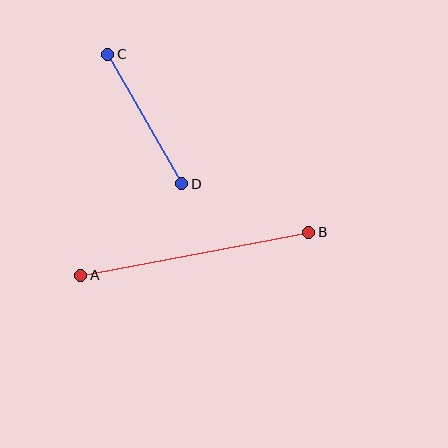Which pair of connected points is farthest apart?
Points A and B are farthest apart.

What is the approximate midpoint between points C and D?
The midpoint is at approximately (145, 119) pixels.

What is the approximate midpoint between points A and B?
The midpoint is at approximately (195, 254) pixels.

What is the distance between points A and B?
The distance is approximately 232 pixels.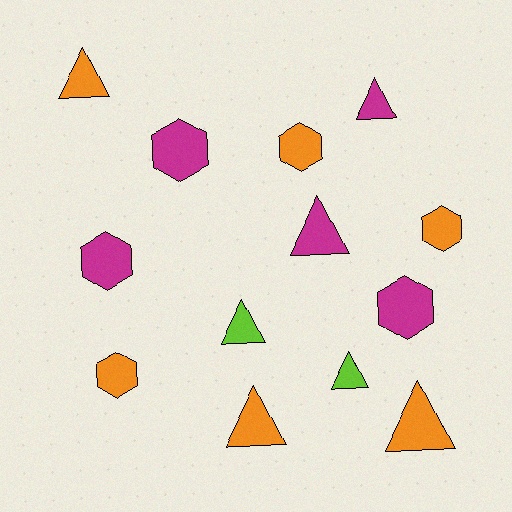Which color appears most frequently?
Orange, with 6 objects.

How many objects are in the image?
There are 13 objects.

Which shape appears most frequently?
Triangle, with 7 objects.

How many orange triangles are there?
There are 3 orange triangles.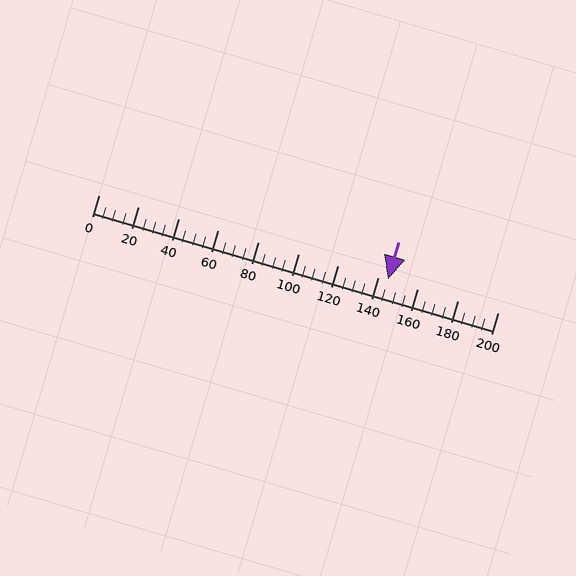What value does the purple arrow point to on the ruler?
The purple arrow points to approximately 145.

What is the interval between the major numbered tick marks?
The major tick marks are spaced 20 units apart.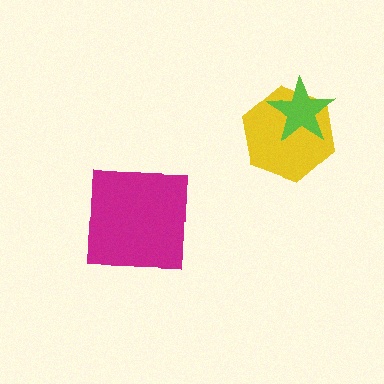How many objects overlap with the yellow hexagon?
1 object overlaps with the yellow hexagon.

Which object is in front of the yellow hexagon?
The lime star is in front of the yellow hexagon.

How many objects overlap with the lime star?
1 object overlaps with the lime star.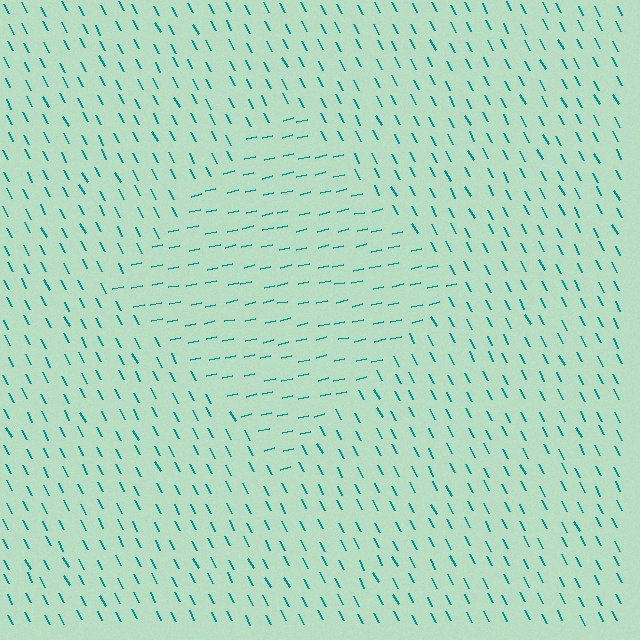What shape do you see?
I see a diamond.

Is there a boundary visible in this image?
Yes, there is a texture boundary formed by a change in line orientation.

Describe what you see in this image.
The image is filled with small teal line segments. A diamond region in the image has lines oriented differently from the surrounding lines, creating a visible texture boundary.